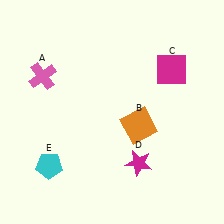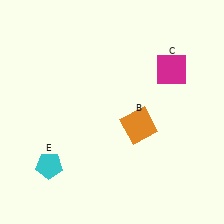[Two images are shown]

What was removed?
The magenta star (D), the pink cross (A) were removed in Image 2.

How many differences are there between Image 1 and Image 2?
There are 2 differences between the two images.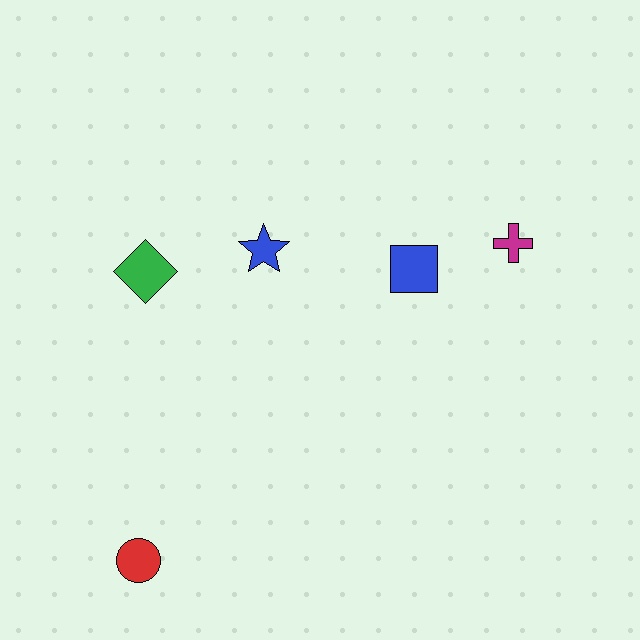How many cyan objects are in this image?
There are no cyan objects.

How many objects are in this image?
There are 5 objects.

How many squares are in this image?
There is 1 square.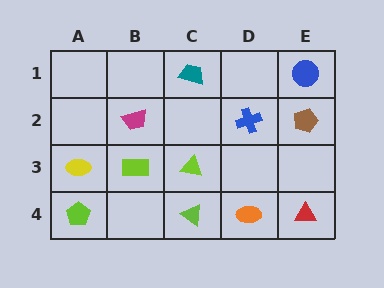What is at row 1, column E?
A blue circle.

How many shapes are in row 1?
2 shapes.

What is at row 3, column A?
A yellow ellipse.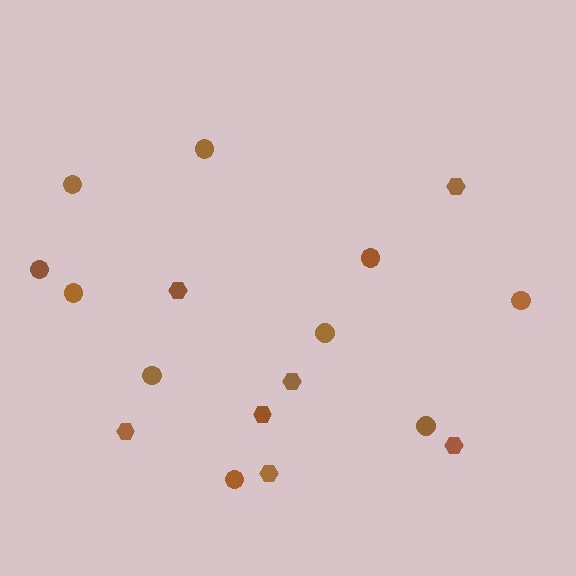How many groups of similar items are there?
There are 2 groups: one group of hexagons (7) and one group of circles (10).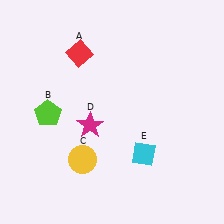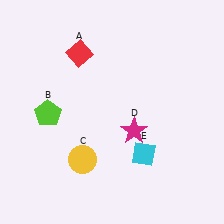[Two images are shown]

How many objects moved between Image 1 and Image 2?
1 object moved between the two images.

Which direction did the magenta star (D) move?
The magenta star (D) moved right.